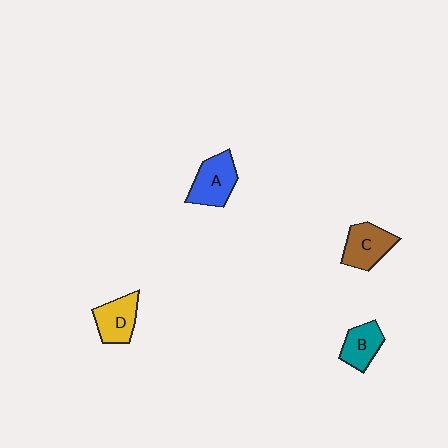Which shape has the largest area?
Shape A (blue).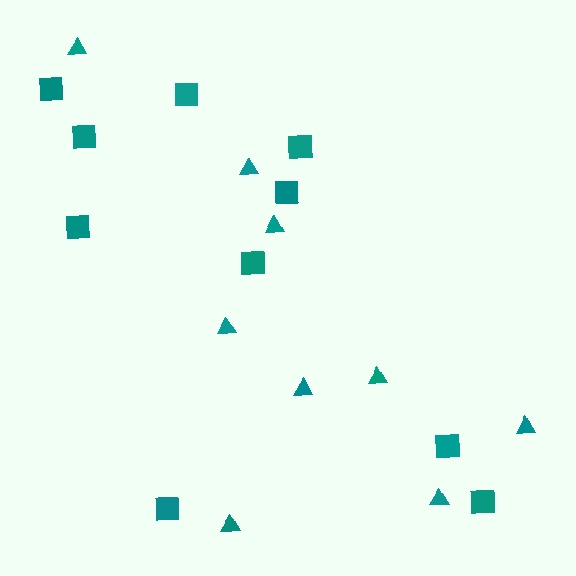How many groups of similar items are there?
There are 2 groups: one group of squares (10) and one group of triangles (9).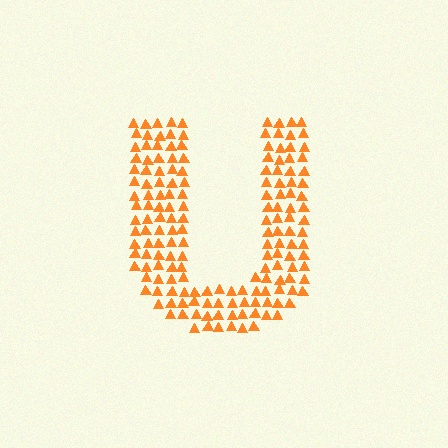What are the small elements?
The small elements are triangles.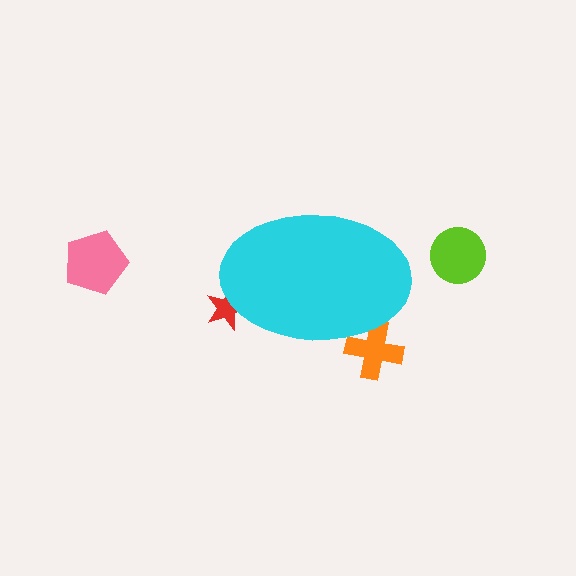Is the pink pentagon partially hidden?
No, the pink pentagon is fully visible.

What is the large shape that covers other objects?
A cyan ellipse.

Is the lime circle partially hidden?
No, the lime circle is fully visible.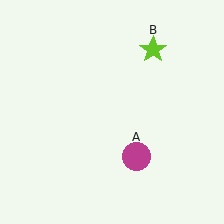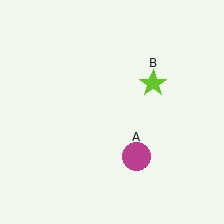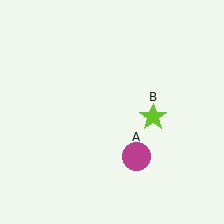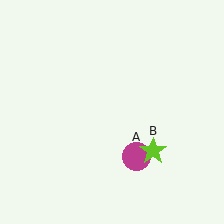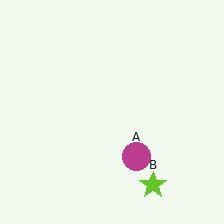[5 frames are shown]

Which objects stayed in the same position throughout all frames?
Magenta circle (object A) remained stationary.